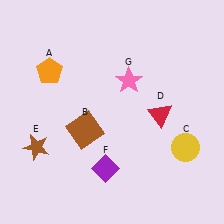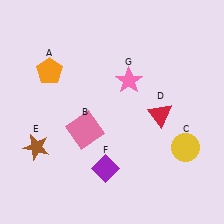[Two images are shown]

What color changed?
The square (B) changed from brown in Image 1 to pink in Image 2.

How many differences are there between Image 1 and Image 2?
There is 1 difference between the two images.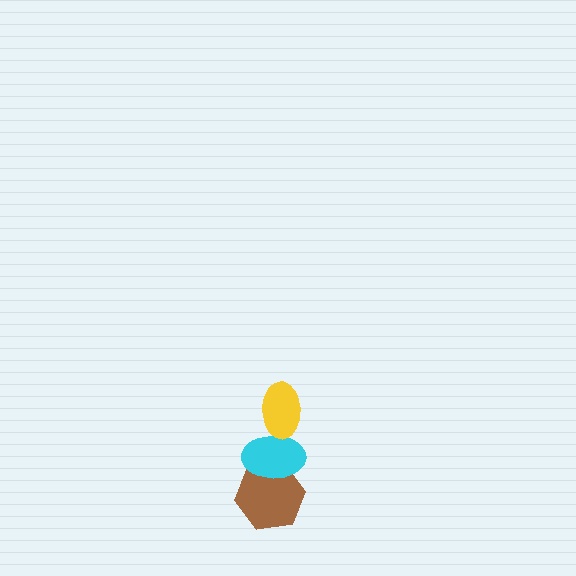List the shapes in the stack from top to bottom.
From top to bottom: the yellow ellipse, the cyan ellipse, the brown hexagon.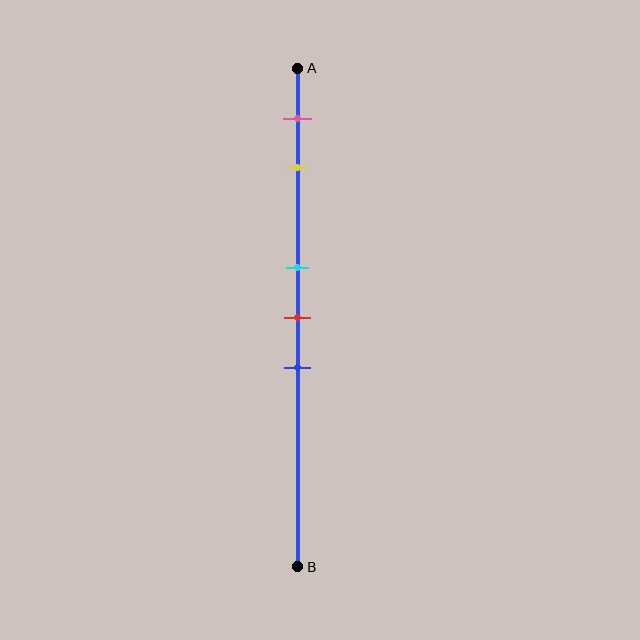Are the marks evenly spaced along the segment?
No, the marks are not evenly spaced.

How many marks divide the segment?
There are 5 marks dividing the segment.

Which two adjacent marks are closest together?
The cyan and red marks are the closest adjacent pair.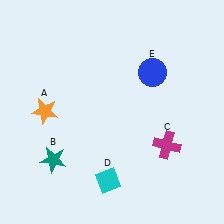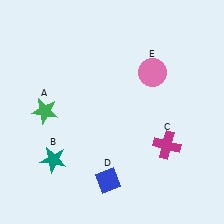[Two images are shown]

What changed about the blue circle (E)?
In Image 1, E is blue. In Image 2, it changed to pink.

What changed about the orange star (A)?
In Image 1, A is orange. In Image 2, it changed to green.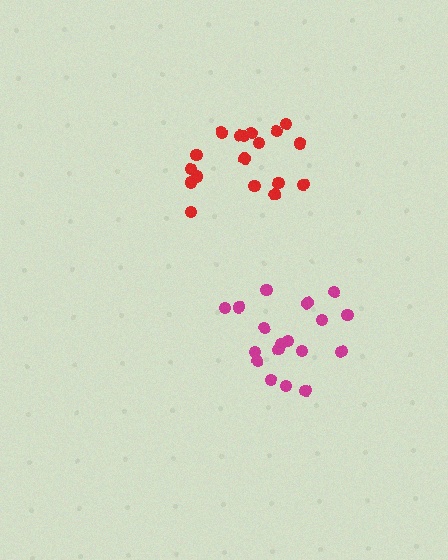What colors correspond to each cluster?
The clusters are colored: magenta, red.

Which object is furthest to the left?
The red cluster is leftmost.